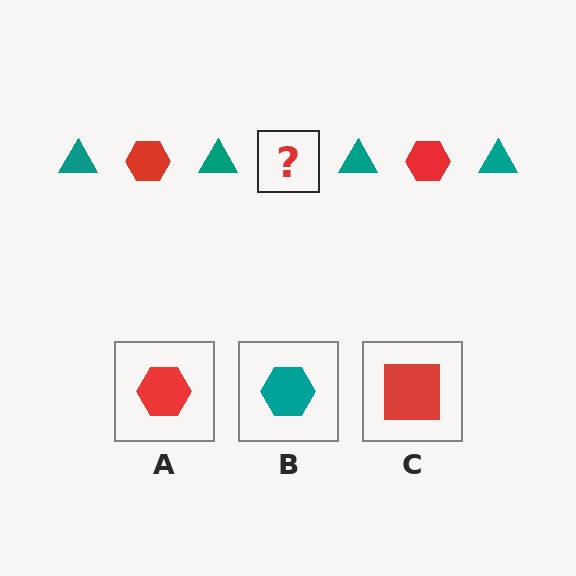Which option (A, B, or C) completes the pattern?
A.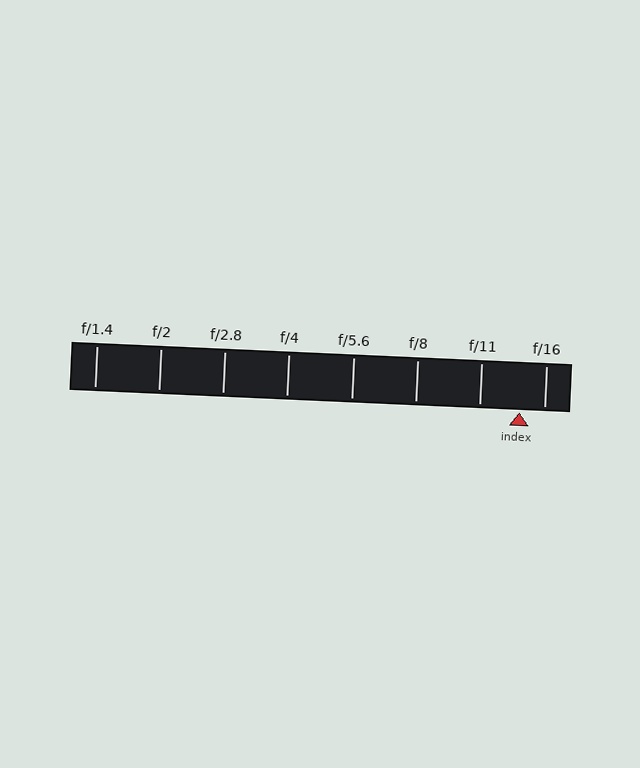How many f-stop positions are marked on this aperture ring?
There are 8 f-stop positions marked.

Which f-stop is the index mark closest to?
The index mark is closest to f/16.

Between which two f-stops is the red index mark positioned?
The index mark is between f/11 and f/16.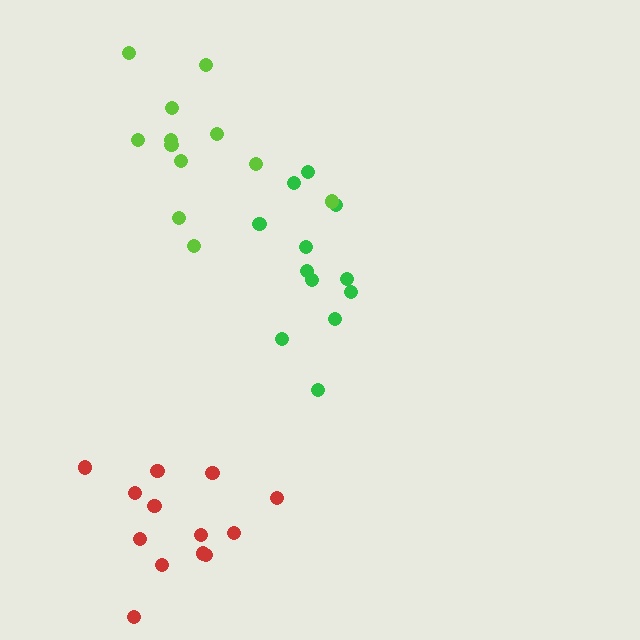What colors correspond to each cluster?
The clusters are colored: red, green, lime.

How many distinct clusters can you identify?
There are 3 distinct clusters.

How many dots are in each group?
Group 1: 13 dots, Group 2: 12 dots, Group 3: 12 dots (37 total).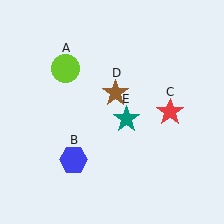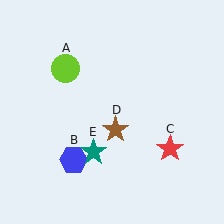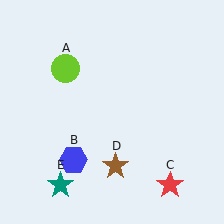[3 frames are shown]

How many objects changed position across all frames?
3 objects changed position: red star (object C), brown star (object D), teal star (object E).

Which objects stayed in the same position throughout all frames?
Lime circle (object A) and blue hexagon (object B) remained stationary.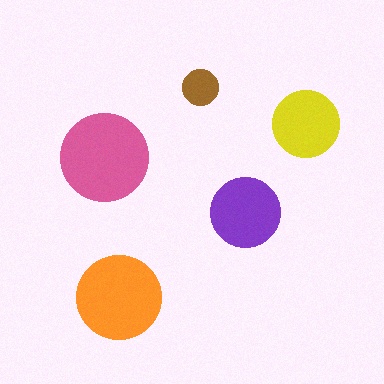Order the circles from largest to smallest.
the pink one, the orange one, the purple one, the yellow one, the brown one.